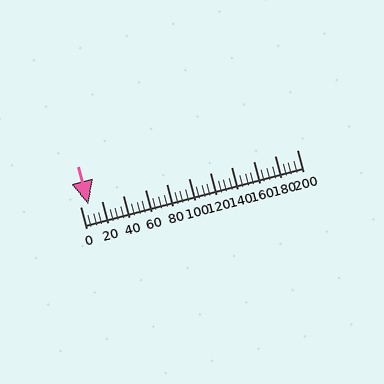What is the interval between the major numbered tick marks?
The major tick marks are spaced 20 units apart.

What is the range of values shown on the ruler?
The ruler shows values from 0 to 200.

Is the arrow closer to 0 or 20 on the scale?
The arrow is closer to 0.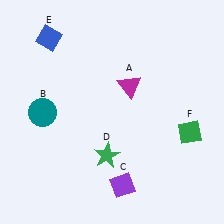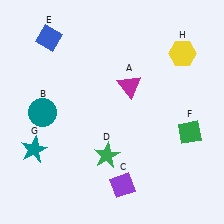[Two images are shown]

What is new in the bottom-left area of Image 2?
A teal star (G) was added in the bottom-left area of Image 2.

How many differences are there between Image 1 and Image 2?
There are 2 differences between the two images.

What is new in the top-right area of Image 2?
A yellow hexagon (H) was added in the top-right area of Image 2.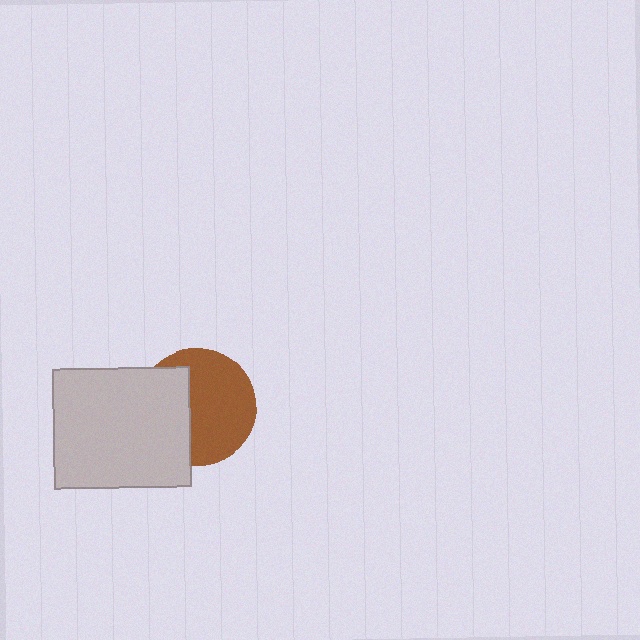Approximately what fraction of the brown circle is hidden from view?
Roughly 40% of the brown circle is hidden behind the light gray rectangle.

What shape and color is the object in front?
The object in front is a light gray rectangle.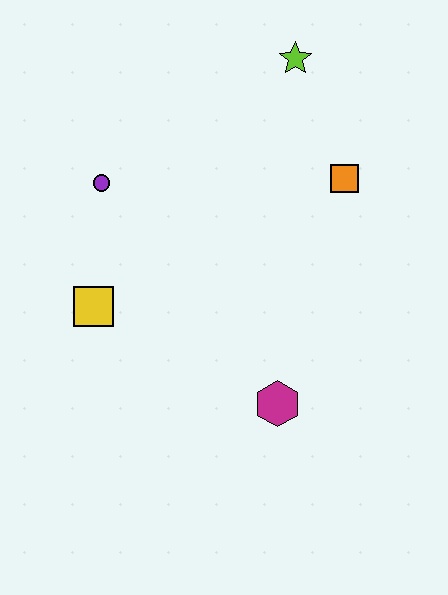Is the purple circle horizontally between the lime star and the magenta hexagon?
No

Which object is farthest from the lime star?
The magenta hexagon is farthest from the lime star.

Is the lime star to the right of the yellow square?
Yes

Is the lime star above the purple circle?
Yes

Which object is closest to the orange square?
The lime star is closest to the orange square.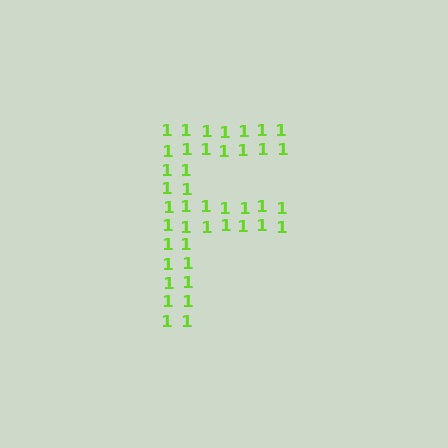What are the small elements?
The small elements are digit 1's.